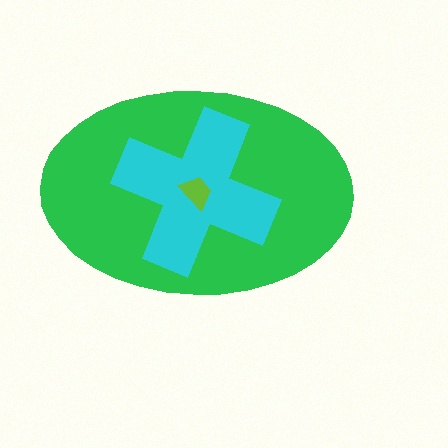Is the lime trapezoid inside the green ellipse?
Yes.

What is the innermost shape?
The lime trapezoid.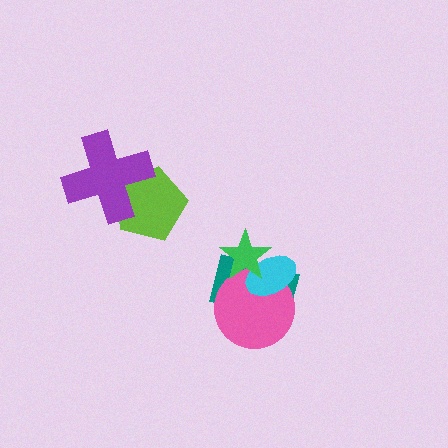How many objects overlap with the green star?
3 objects overlap with the green star.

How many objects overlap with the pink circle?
3 objects overlap with the pink circle.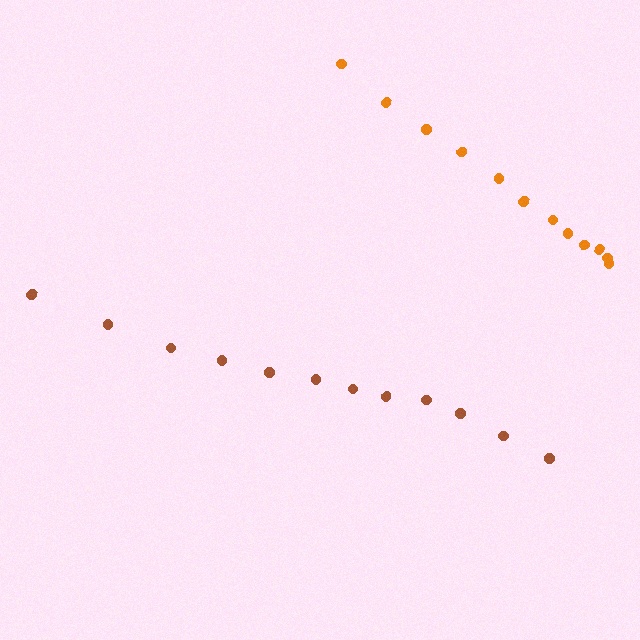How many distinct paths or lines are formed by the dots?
There are 2 distinct paths.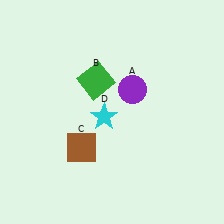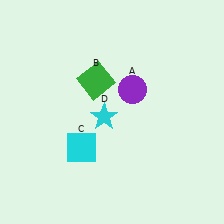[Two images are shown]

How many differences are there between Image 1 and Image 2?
There is 1 difference between the two images.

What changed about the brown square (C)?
In Image 1, C is brown. In Image 2, it changed to cyan.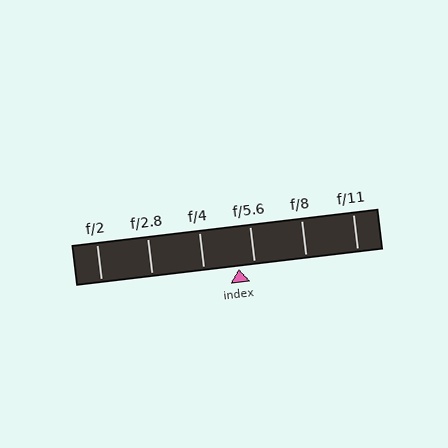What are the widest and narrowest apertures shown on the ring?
The widest aperture shown is f/2 and the narrowest is f/11.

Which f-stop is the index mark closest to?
The index mark is closest to f/5.6.